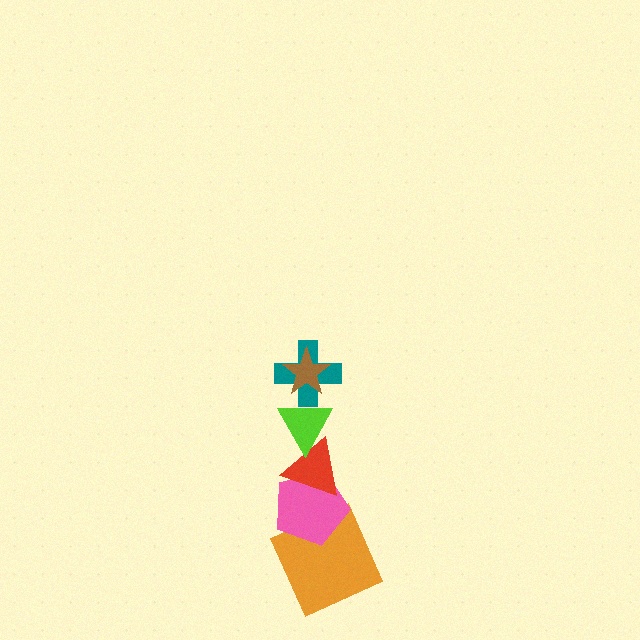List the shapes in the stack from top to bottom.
From top to bottom: the brown star, the teal cross, the lime triangle, the red triangle, the pink pentagon, the orange square.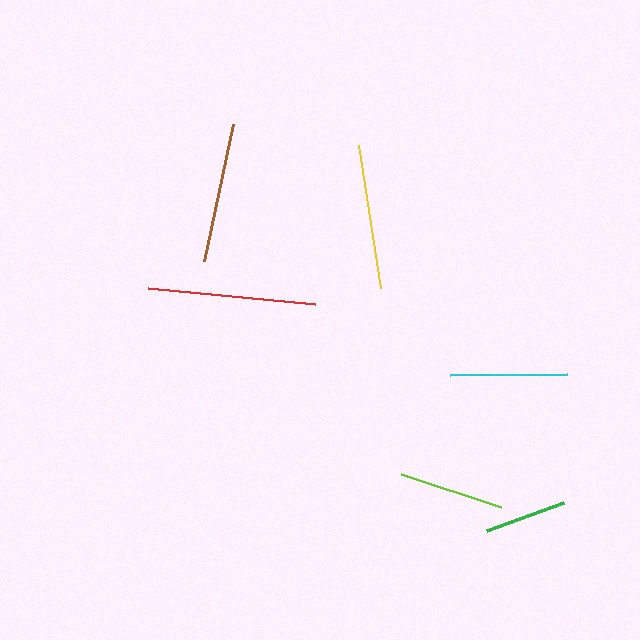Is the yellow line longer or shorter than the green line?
The yellow line is longer than the green line.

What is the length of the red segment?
The red segment is approximately 168 pixels long.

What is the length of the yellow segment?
The yellow segment is approximately 145 pixels long.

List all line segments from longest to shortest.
From longest to shortest: red, yellow, brown, cyan, lime, green.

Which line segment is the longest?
The red line is the longest at approximately 168 pixels.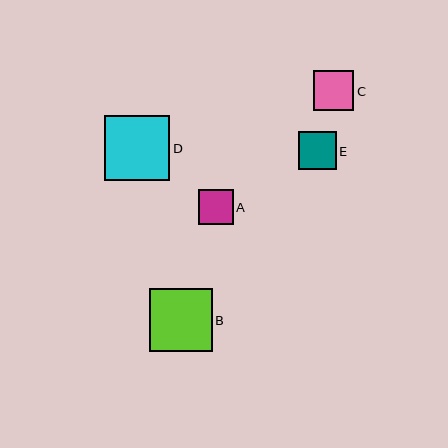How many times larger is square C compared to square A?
Square C is approximately 1.1 times the size of square A.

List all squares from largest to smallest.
From largest to smallest: D, B, C, E, A.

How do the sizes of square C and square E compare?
Square C and square E are approximately the same size.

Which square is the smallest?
Square A is the smallest with a size of approximately 35 pixels.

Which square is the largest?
Square D is the largest with a size of approximately 65 pixels.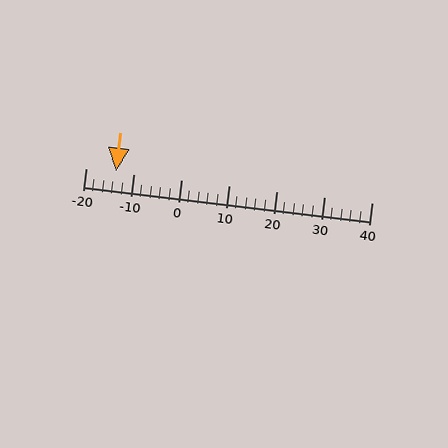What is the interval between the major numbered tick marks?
The major tick marks are spaced 10 units apart.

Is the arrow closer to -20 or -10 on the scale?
The arrow is closer to -10.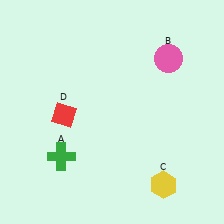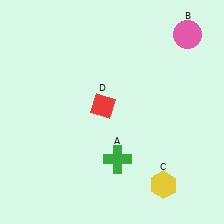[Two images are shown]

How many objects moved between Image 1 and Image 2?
3 objects moved between the two images.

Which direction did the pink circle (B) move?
The pink circle (B) moved up.